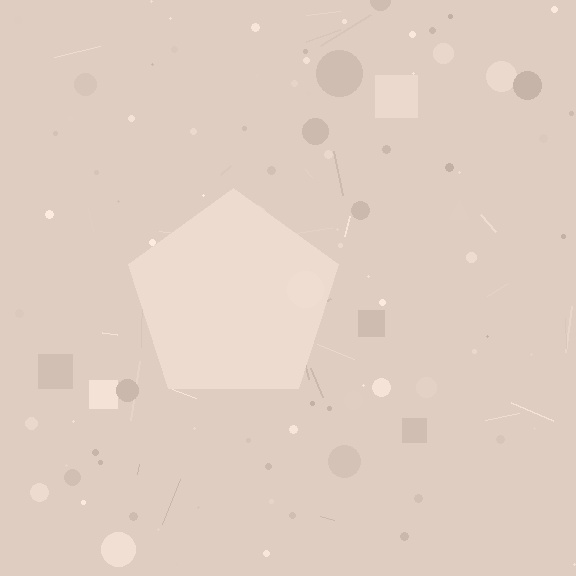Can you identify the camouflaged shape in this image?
The camouflaged shape is a pentagon.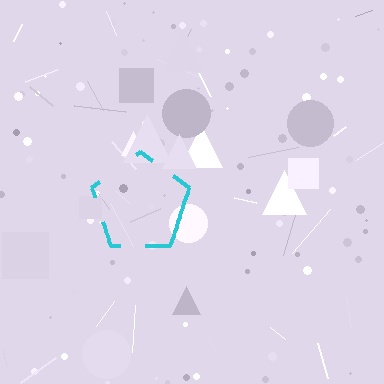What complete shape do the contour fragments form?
The contour fragments form a pentagon.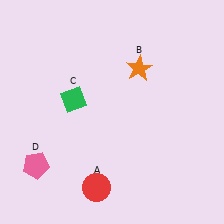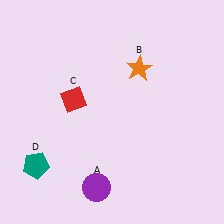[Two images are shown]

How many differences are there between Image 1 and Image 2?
There are 3 differences between the two images.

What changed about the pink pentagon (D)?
In Image 1, D is pink. In Image 2, it changed to teal.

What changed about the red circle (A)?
In Image 1, A is red. In Image 2, it changed to purple.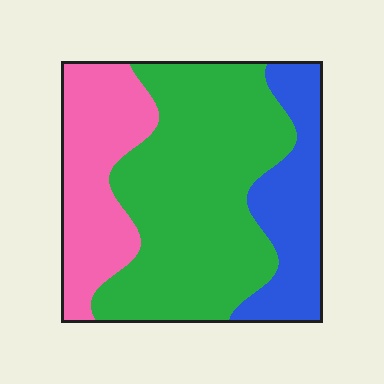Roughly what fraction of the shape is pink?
Pink covers about 25% of the shape.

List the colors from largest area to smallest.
From largest to smallest: green, pink, blue.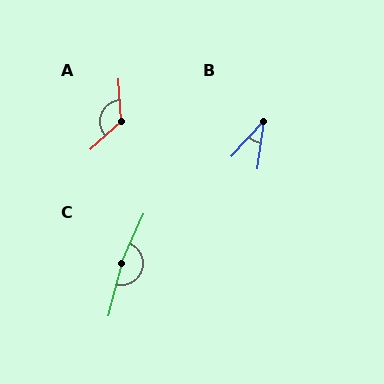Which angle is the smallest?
B, at approximately 34 degrees.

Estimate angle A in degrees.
Approximately 129 degrees.